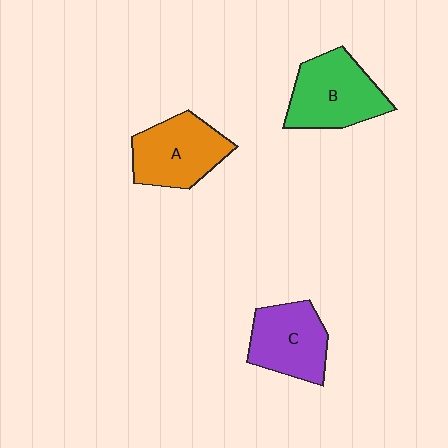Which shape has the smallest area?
Shape C (purple).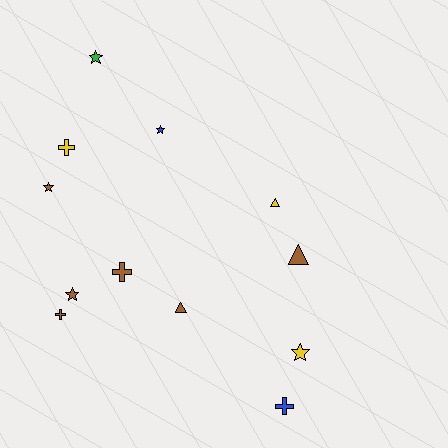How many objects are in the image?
There are 12 objects.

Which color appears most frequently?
Brown, with 6 objects.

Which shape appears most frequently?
Star, with 5 objects.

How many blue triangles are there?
There are no blue triangles.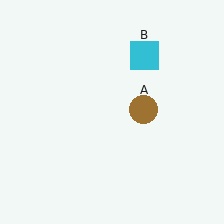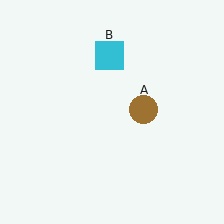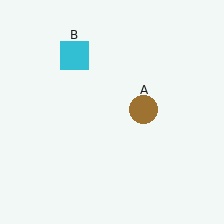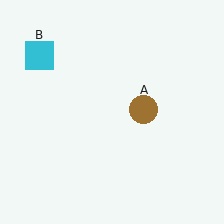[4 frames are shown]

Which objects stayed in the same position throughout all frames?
Brown circle (object A) remained stationary.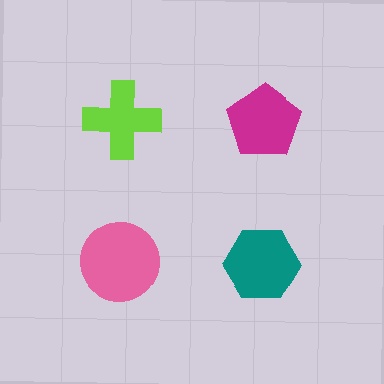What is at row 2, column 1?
A pink circle.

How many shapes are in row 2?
2 shapes.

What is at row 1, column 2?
A magenta pentagon.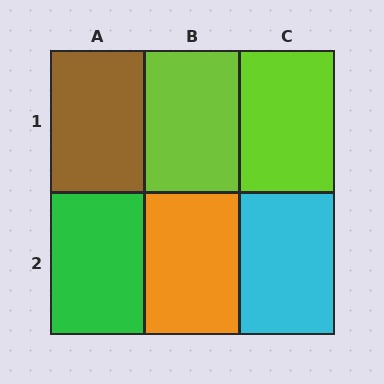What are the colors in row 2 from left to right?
Green, orange, cyan.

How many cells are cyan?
1 cell is cyan.